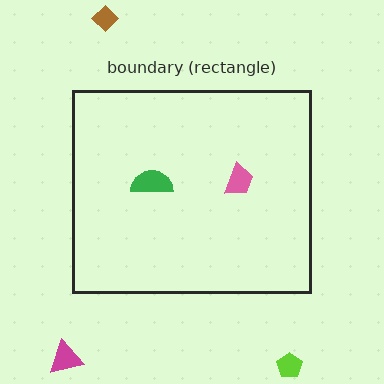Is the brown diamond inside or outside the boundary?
Outside.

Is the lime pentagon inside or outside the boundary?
Outside.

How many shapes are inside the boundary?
2 inside, 3 outside.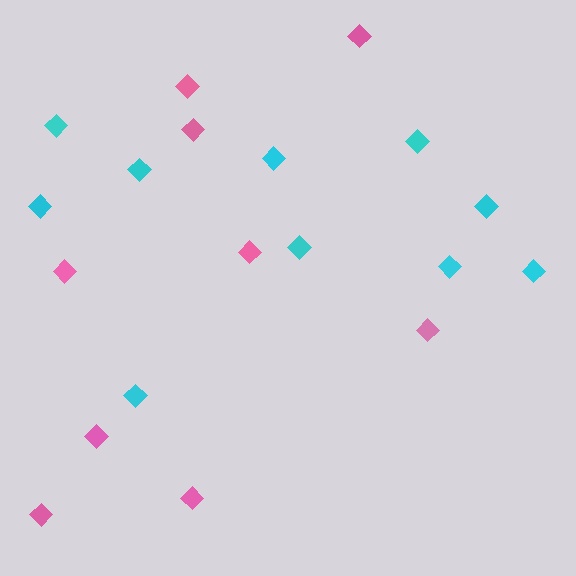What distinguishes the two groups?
There are 2 groups: one group of cyan diamonds (10) and one group of pink diamonds (9).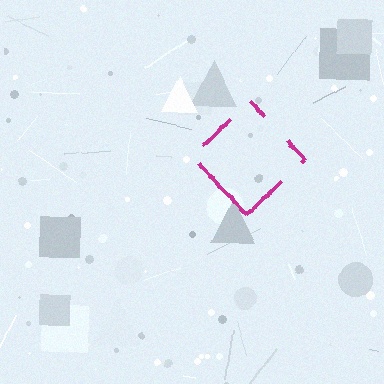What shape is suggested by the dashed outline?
The dashed outline suggests a diamond.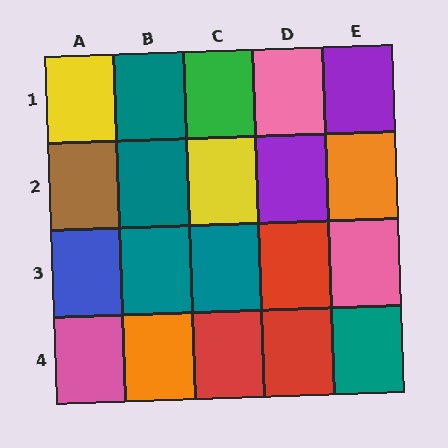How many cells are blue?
1 cell is blue.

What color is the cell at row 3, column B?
Teal.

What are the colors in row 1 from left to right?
Yellow, teal, green, pink, purple.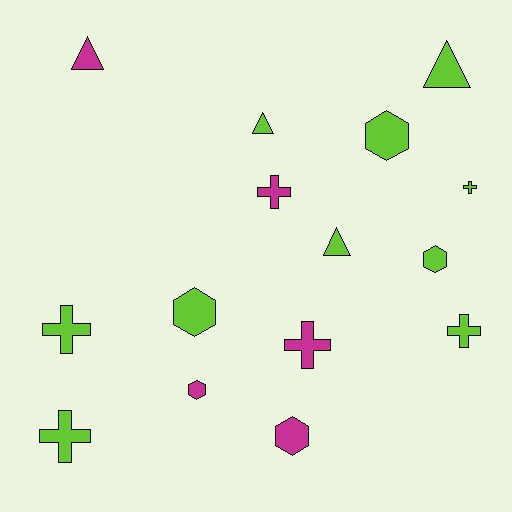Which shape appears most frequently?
Cross, with 6 objects.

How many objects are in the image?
There are 15 objects.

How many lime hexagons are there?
There are 3 lime hexagons.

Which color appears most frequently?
Lime, with 10 objects.